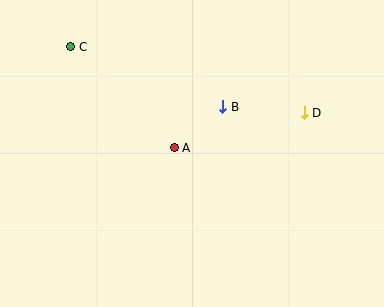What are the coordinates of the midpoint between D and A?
The midpoint between D and A is at (239, 130).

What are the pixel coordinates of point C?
Point C is at (71, 47).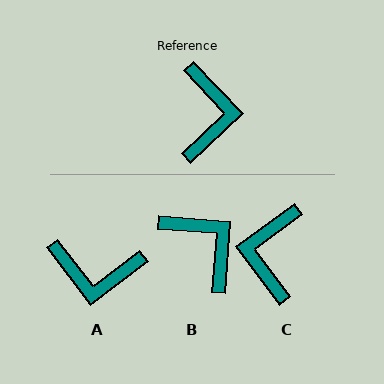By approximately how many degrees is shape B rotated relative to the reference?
Approximately 42 degrees counter-clockwise.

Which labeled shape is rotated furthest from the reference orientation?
C, about 173 degrees away.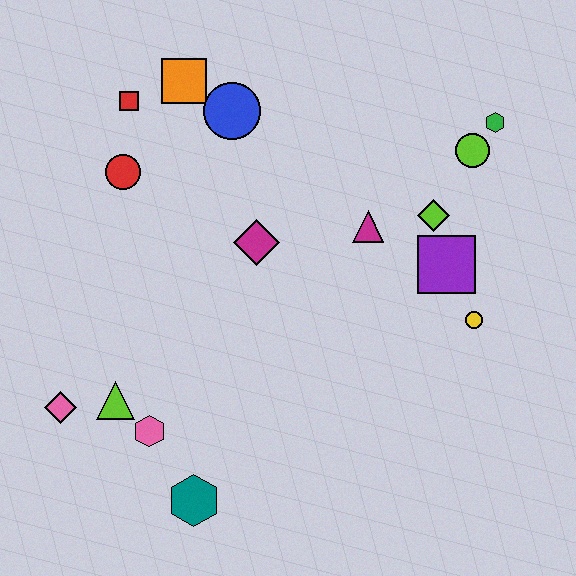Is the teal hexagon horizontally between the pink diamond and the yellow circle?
Yes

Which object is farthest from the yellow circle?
The pink diamond is farthest from the yellow circle.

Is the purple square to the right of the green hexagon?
No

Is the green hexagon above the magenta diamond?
Yes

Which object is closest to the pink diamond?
The lime triangle is closest to the pink diamond.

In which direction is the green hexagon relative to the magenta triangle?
The green hexagon is to the right of the magenta triangle.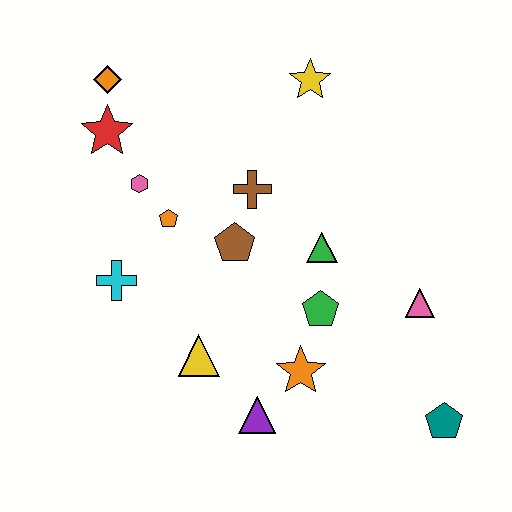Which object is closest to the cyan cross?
The orange pentagon is closest to the cyan cross.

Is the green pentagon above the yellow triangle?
Yes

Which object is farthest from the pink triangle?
The orange diamond is farthest from the pink triangle.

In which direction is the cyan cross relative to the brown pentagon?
The cyan cross is to the left of the brown pentagon.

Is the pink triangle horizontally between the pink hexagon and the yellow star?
No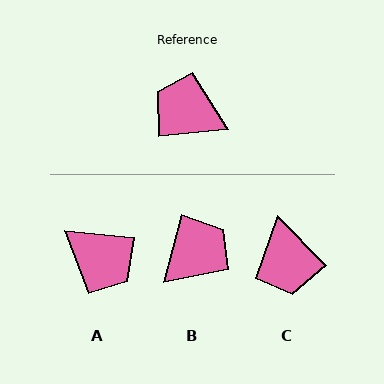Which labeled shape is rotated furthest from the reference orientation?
A, about 169 degrees away.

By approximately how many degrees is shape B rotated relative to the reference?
Approximately 111 degrees clockwise.